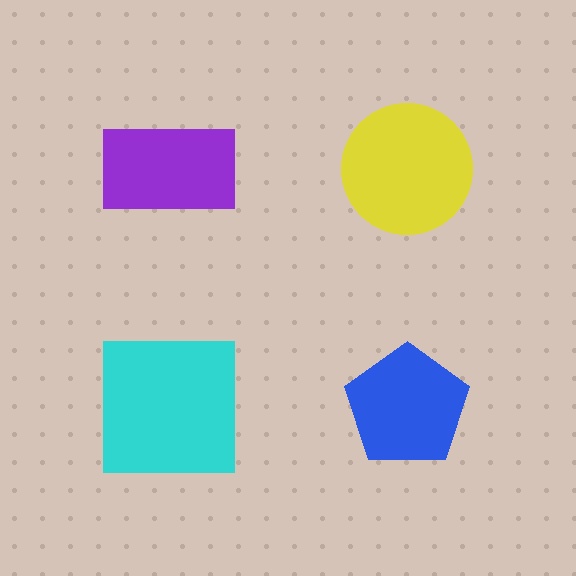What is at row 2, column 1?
A cyan square.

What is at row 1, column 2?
A yellow circle.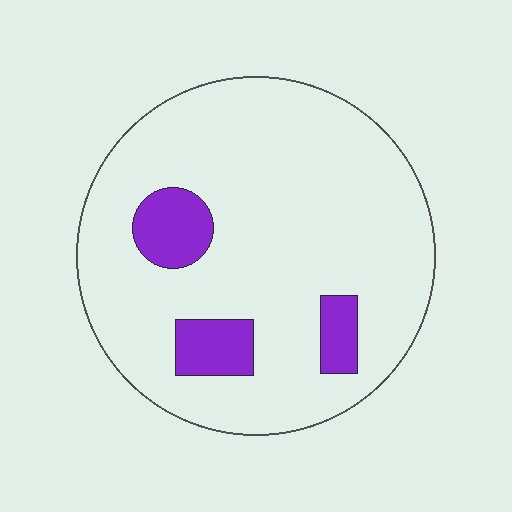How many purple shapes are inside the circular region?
3.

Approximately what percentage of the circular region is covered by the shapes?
Approximately 15%.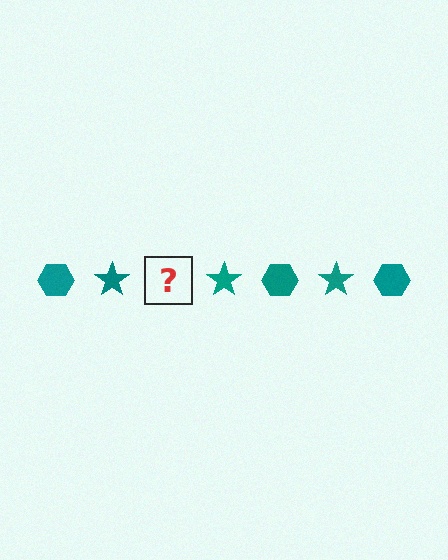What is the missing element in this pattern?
The missing element is a teal hexagon.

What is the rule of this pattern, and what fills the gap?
The rule is that the pattern cycles through hexagon, star shapes in teal. The gap should be filled with a teal hexagon.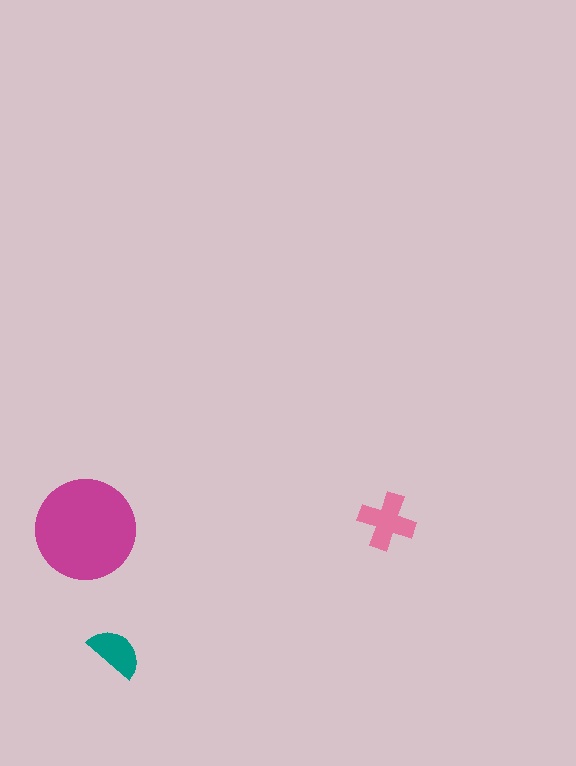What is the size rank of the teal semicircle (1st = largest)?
3rd.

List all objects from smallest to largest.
The teal semicircle, the pink cross, the magenta circle.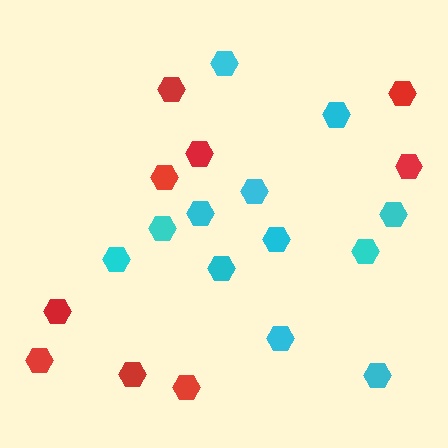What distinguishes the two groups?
There are 2 groups: one group of cyan hexagons (12) and one group of red hexagons (9).